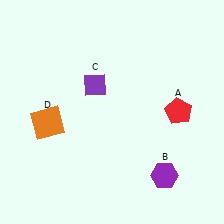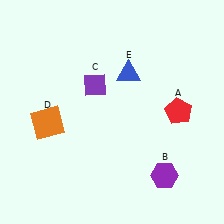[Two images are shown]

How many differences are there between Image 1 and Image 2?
There is 1 difference between the two images.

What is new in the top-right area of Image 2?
A blue triangle (E) was added in the top-right area of Image 2.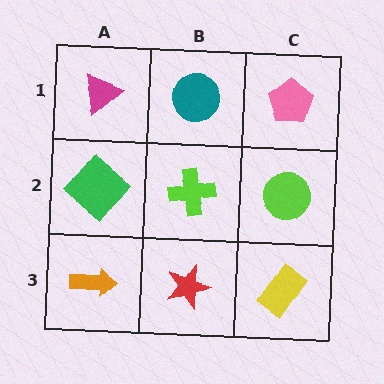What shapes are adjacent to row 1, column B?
A lime cross (row 2, column B), a magenta triangle (row 1, column A), a pink pentagon (row 1, column C).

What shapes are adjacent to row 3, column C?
A lime circle (row 2, column C), a red star (row 3, column B).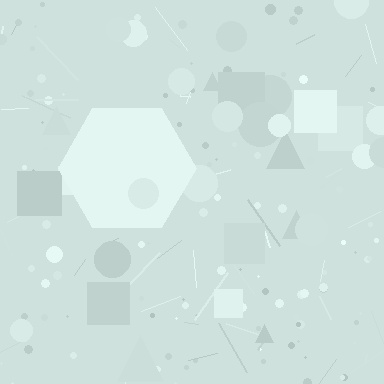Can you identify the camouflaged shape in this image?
The camouflaged shape is a hexagon.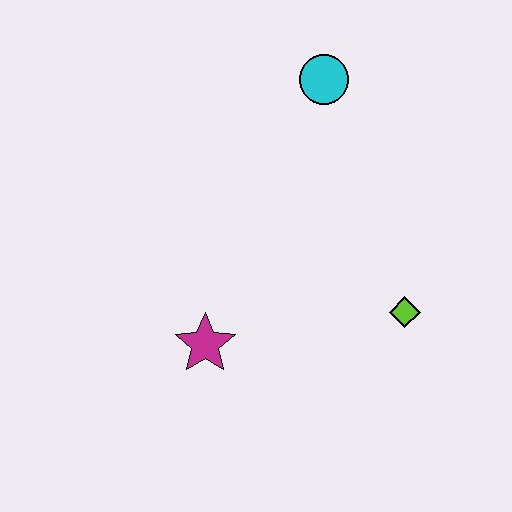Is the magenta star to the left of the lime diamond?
Yes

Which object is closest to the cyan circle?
The lime diamond is closest to the cyan circle.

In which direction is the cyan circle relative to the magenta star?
The cyan circle is above the magenta star.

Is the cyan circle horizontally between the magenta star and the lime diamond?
Yes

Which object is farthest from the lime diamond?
The cyan circle is farthest from the lime diamond.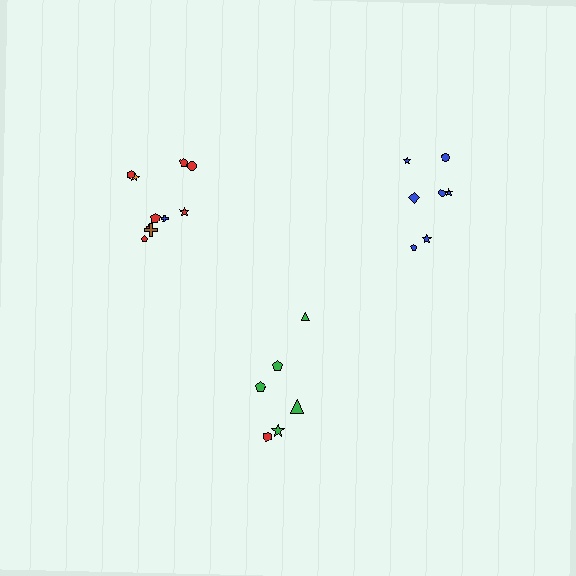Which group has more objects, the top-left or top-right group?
The top-left group.